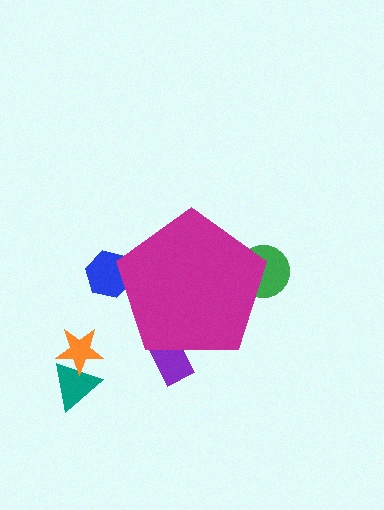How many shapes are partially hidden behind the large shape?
3 shapes are partially hidden.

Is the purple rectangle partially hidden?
Yes, the purple rectangle is partially hidden behind the magenta pentagon.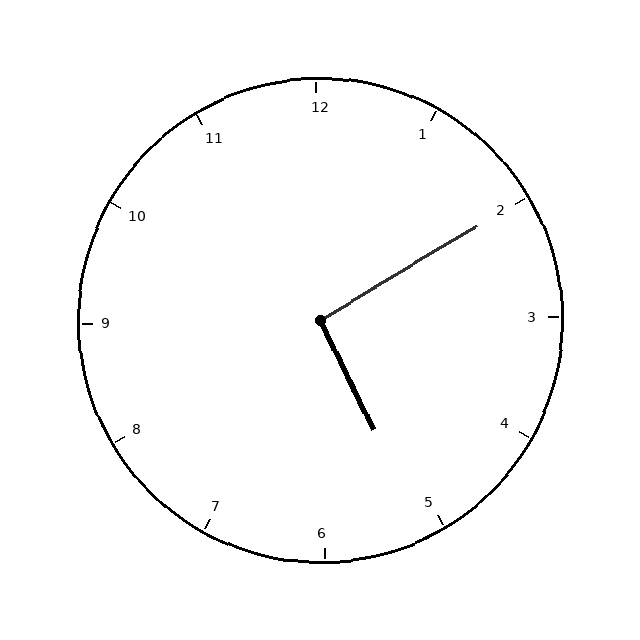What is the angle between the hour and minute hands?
Approximately 95 degrees.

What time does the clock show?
5:10.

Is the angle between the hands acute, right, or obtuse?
It is right.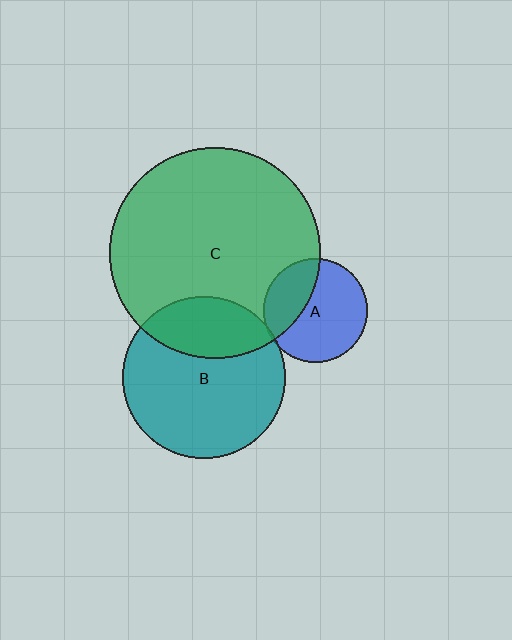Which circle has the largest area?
Circle C (green).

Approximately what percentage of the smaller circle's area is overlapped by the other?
Approximately 30%.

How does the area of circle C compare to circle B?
Approximately 1.7 times.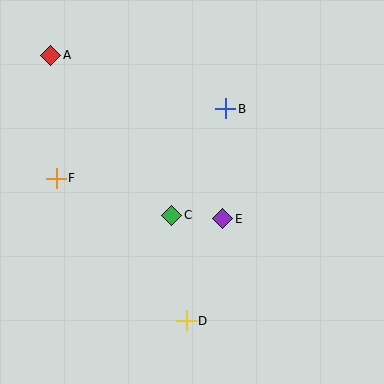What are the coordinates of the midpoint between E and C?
The midpoint between E and C is at (197, 217).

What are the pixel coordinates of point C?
Point C is at (172, 215).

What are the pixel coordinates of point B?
Point B is at (226, 109).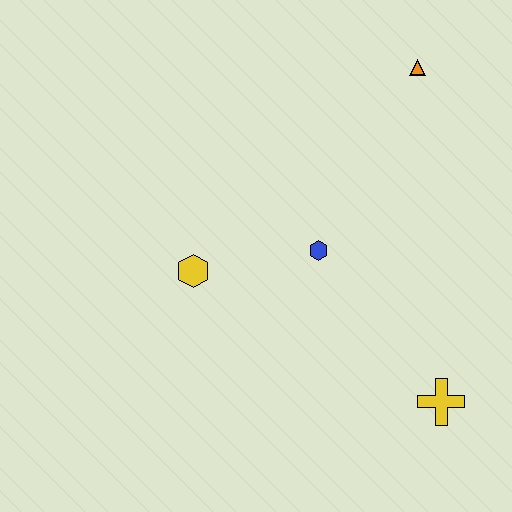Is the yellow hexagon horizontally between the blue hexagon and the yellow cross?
No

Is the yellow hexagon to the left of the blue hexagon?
Yes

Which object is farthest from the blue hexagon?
The orange triangle is farthest from the blue hexagon.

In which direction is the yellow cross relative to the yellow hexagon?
The yellow cross is to the right of the yellow hexagon.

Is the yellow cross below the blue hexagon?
Yes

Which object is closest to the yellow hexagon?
The blue hexagon is closest to the yellow hexagon.